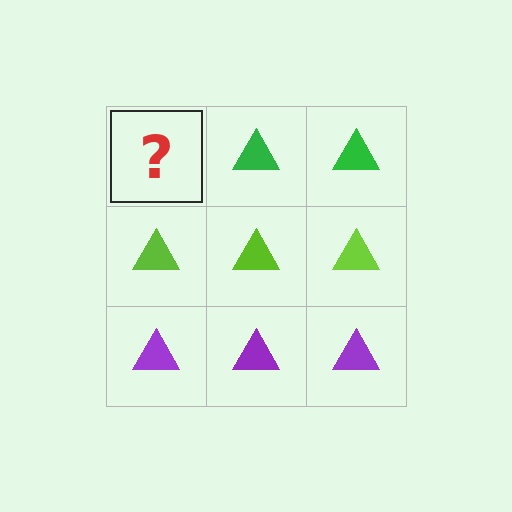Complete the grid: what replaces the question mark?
The question mark should be replaced with a green triangle.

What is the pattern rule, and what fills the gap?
The rule is that each row has a consistent color. The gap should be filled with a green triangle.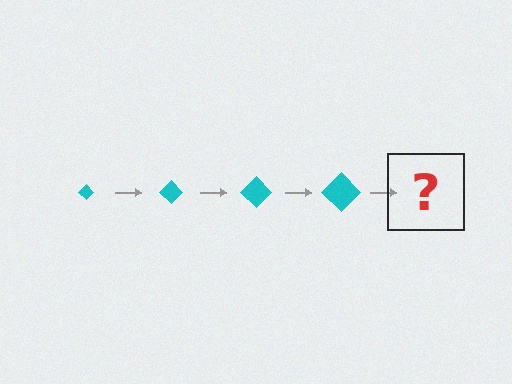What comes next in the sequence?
The next element should be a cyan diamond, larger than the previous one.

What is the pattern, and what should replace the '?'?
The pattern is that the diamond gets progressively larger each step. The '?' should be a cyan diamond, larger than the previous one.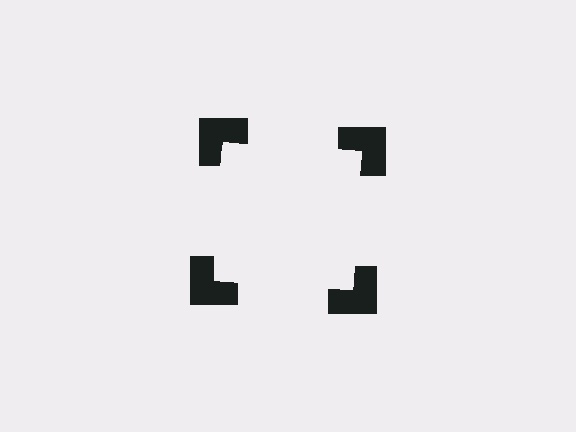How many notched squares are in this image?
There are 4 — one at each vertex of the illusory square.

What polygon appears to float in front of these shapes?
An illusory square — its edges are inferred from the aligned wedge cuts in the notched squares, not physically drawn.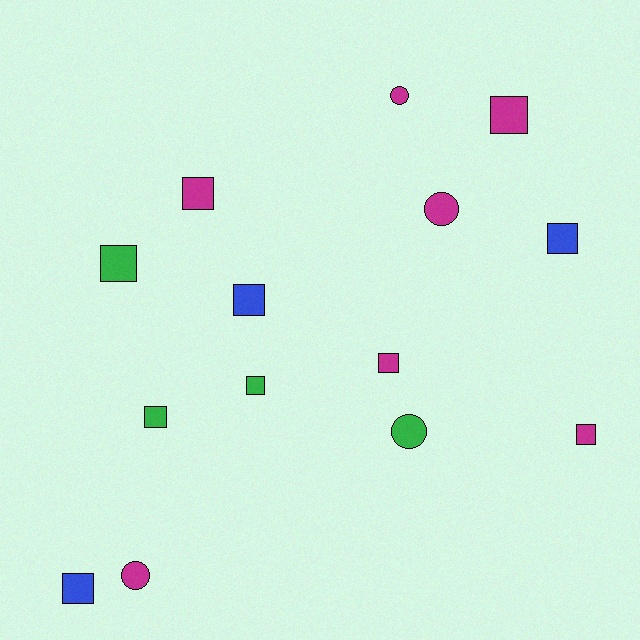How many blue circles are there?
There are no blue circles.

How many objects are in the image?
There are 14 objects.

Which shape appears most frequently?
Square, with 10 objects.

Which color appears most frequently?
Magenta, with 7 objects.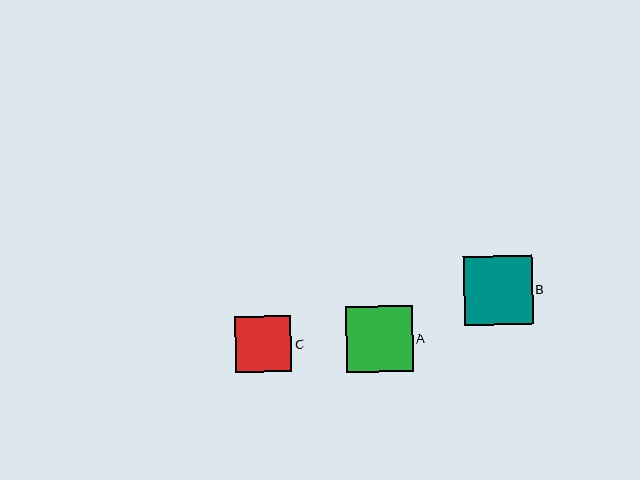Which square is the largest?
Square B is the largest with a size of approximately 69 pixels.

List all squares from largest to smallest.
From largest to smallest: B, A, C.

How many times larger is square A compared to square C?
Square A is approximately 1.2 times the size of square C.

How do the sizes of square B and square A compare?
Square B and square A are approximately the same size.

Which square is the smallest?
Square C is the smallest with a size of approximately 56 pixels.